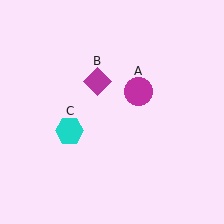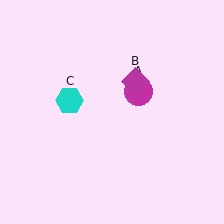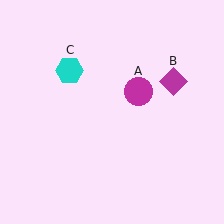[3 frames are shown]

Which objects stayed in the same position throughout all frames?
Magenta circle (object A) remained stationary.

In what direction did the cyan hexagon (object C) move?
The cyan hexagon (object C) moved up.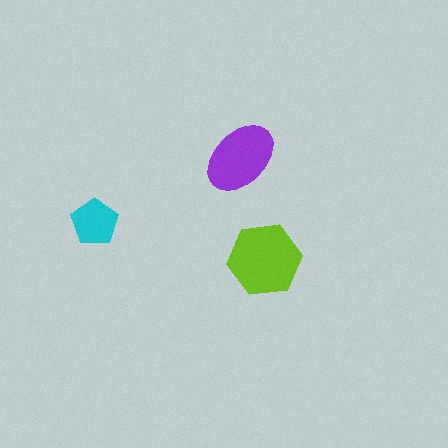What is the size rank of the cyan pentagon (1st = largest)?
3rd.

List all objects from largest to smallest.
The lime hexagon, the purple ellipse, the cyan pentagon.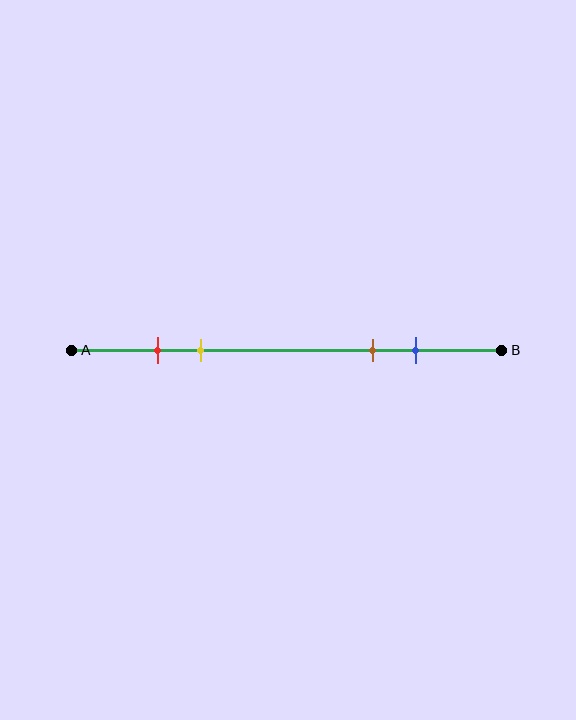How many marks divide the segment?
There are 4 marks dividing the segment.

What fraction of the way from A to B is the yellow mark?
The yellow mark is approximately 30% (0.3) of the way from A to B.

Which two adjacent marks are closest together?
The red and yellow marks are the closest adjacent pair.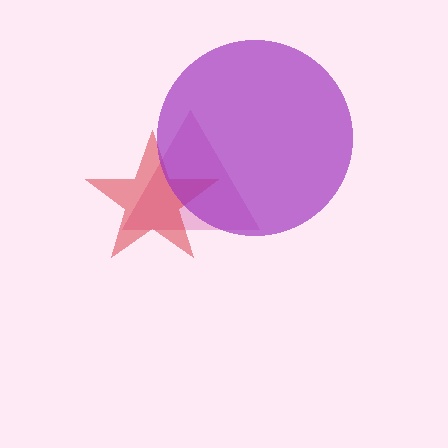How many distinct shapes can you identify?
There are 3 distinct shapes: a pink triangle, a red star, a purple circle.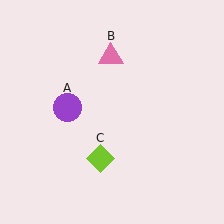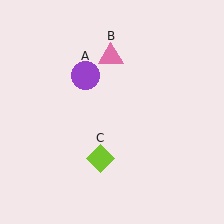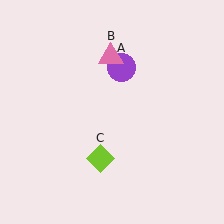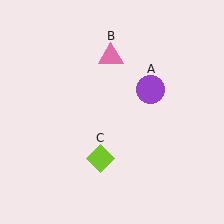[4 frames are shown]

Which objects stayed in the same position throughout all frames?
Pink triangle (object B) and lime diamond (object C) remained stationary.